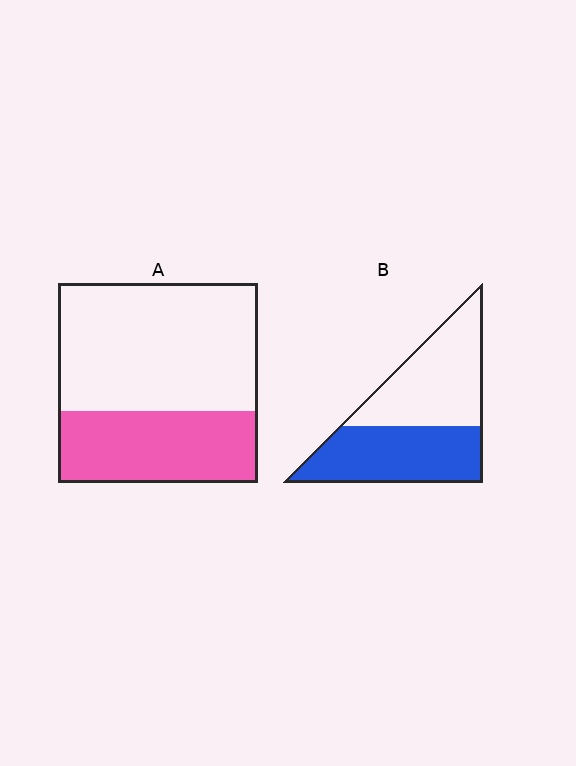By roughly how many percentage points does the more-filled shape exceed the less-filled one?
By roughly 15 percentage points (B over A).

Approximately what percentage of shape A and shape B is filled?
A is approximately 35% and B is approximately 50%.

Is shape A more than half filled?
No.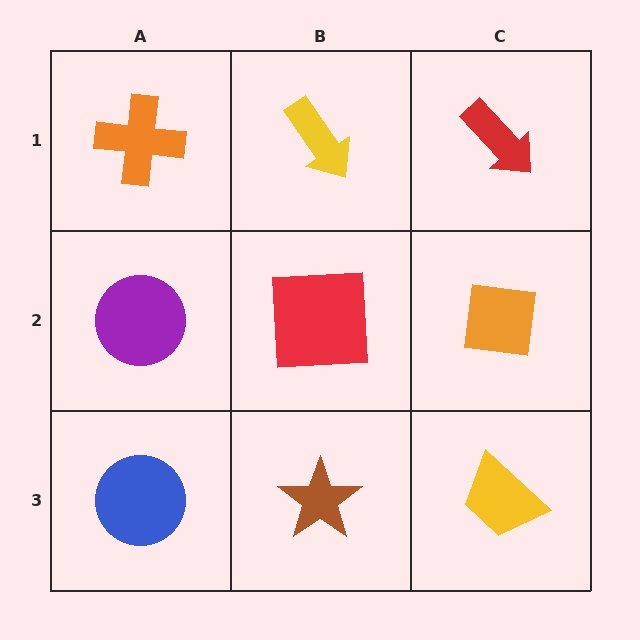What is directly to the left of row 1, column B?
An orange cross.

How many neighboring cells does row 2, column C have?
3.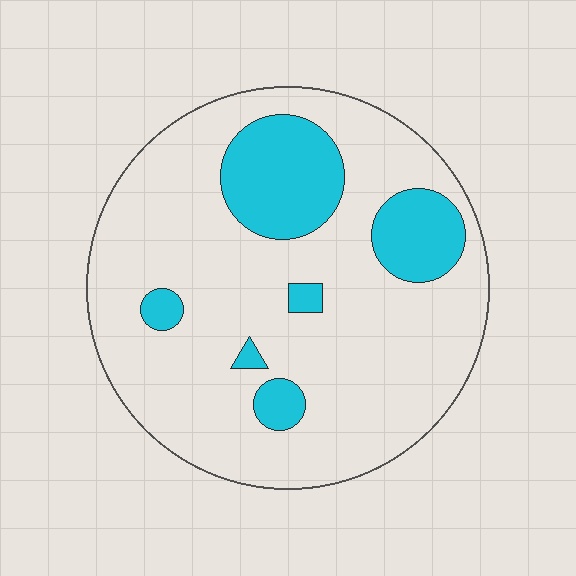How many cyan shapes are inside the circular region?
6.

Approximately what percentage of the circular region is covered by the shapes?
Approximately 20%.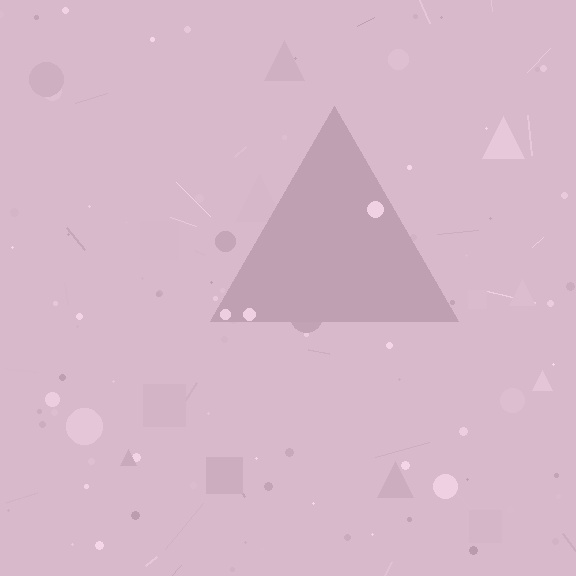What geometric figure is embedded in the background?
A triangle is embedded in the background.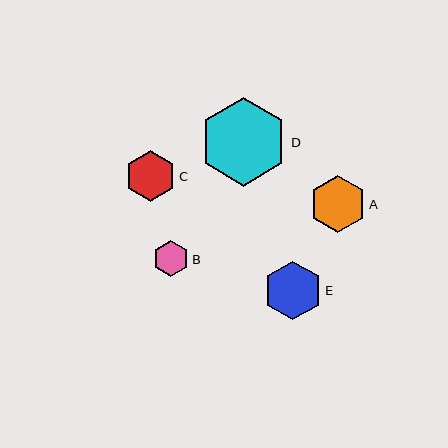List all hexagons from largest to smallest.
From largest to smallest: D, E, A, C, B.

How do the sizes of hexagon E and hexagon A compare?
Hexagon E and hexagon A are approximately the same size.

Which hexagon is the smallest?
Hexagon B is the smallest with a size of approximately 36 pixels.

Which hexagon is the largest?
Hexagon D is the largest with a size of approximately 88 pixels.